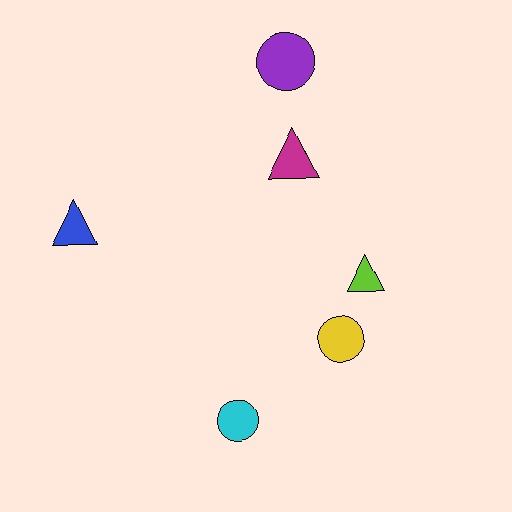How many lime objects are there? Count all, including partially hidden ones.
There is 1 lime object.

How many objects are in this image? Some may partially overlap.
There are 6 objects.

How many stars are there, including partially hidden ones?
There are no stars.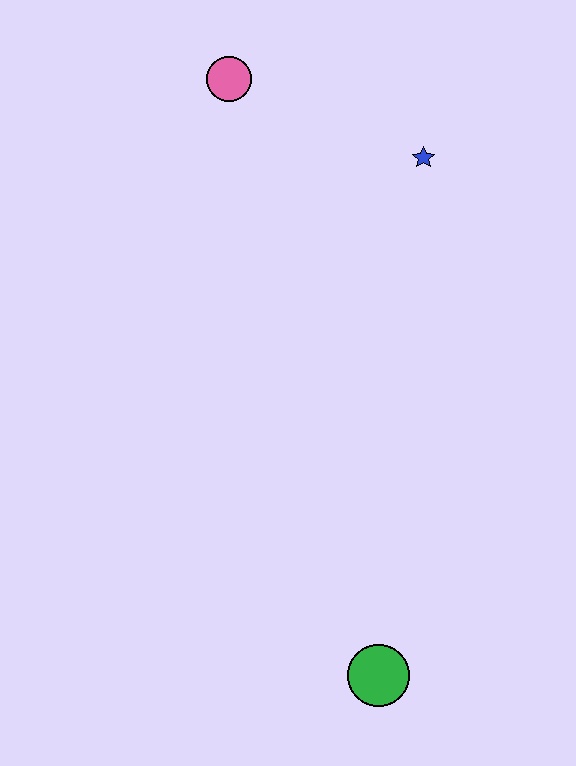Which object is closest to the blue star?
The pink circle is closest to the blue star.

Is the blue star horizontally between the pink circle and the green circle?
No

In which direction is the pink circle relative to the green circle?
The pink circle is above the green circle.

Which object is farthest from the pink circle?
The green circle is farthest from the pink circle.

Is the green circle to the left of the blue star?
Yes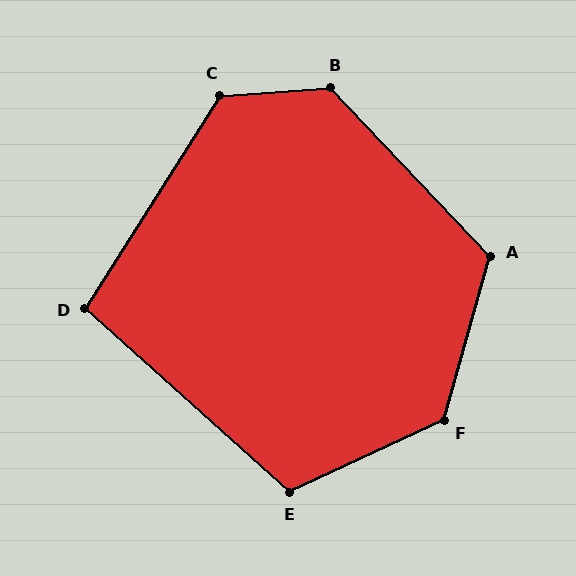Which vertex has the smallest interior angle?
D, at approximately 100 degrees.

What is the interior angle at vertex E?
Approximately 113 degrees (obtuse).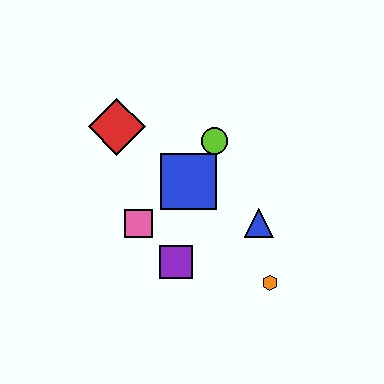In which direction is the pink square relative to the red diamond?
The pink square is below the red diamond.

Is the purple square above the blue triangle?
No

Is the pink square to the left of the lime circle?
Yes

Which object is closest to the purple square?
The pink square is closest to the purple square.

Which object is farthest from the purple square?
The red diamond is farthest from the purple square.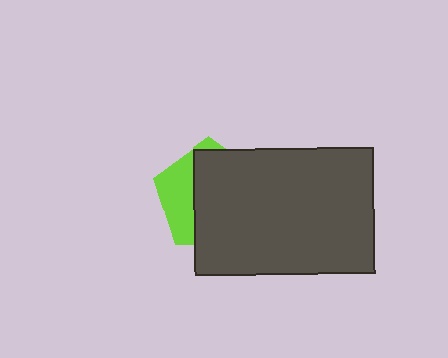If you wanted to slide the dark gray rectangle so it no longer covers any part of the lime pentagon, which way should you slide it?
Slide it right — that is the most direct way to separate the two shapes.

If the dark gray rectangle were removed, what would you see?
You would see the complete lime pentagon.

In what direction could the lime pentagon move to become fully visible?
The lime pentagon could move left. That would shift it out from behind the dark gray rectangle entirely.